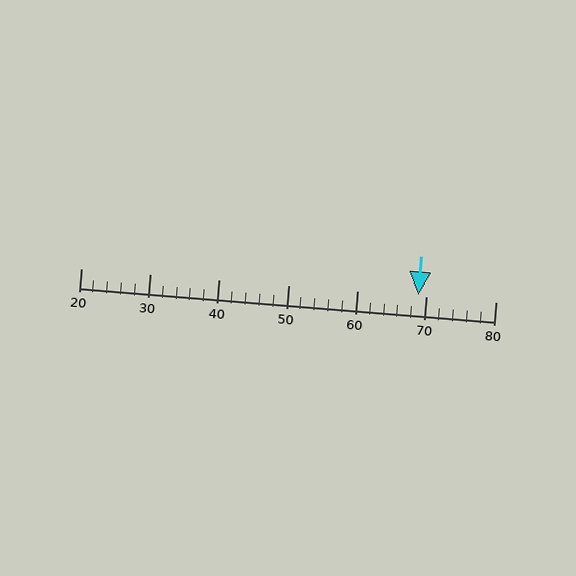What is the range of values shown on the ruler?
The ruler shows values from 20 to 80.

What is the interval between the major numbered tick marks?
The major tick marks are spaced 10 units apart.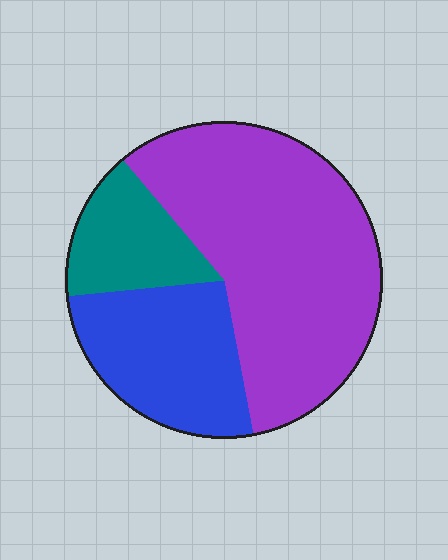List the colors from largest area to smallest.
From largest to smallest: purple, blue, teal.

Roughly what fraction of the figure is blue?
Blue covers 26% of the figure.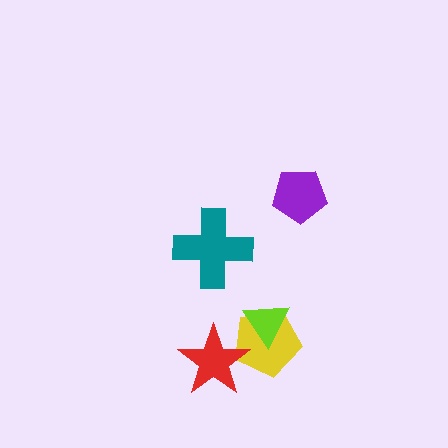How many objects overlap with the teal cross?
0 objects overlap with the teal cross.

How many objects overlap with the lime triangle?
1 object overlaps with the lime triangle.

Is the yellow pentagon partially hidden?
Yes, it is partially covered by another shape.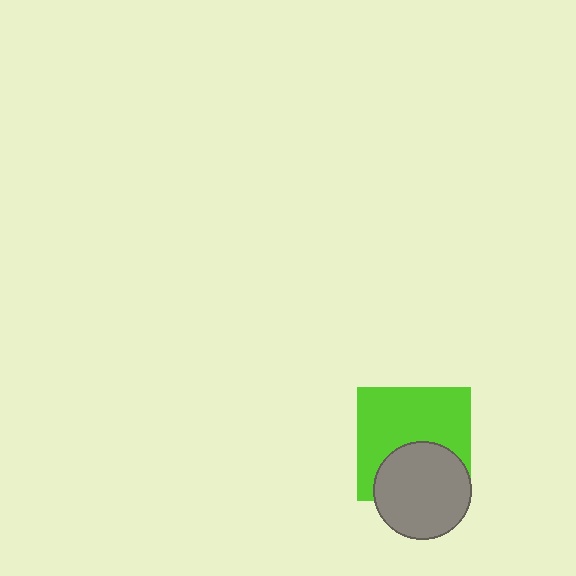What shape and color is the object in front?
The object in front is a gray circle.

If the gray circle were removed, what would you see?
You would see the complete lime square.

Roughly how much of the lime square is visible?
About half of it is visible (roughly 62%).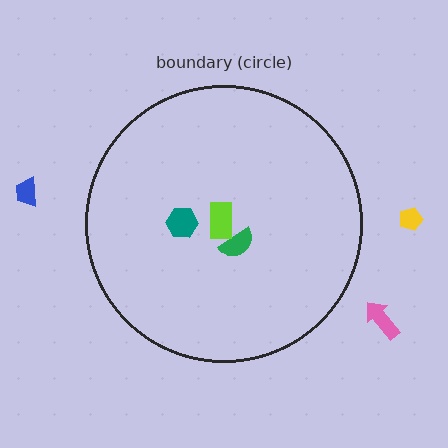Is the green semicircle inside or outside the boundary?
Inside.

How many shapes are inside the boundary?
3 inside, 3 outside.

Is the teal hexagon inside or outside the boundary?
Inside.